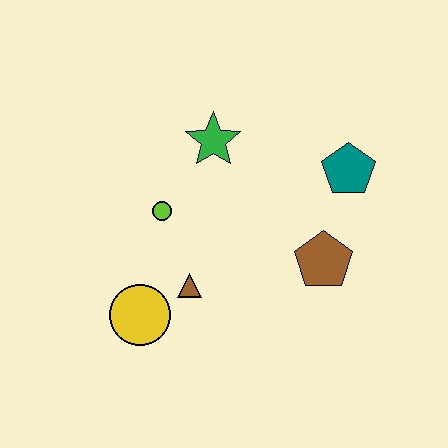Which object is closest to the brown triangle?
The yellow circle is closest to the brown triangle.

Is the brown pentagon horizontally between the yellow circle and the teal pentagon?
Yes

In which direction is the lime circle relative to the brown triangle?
The lime circle is above the brown triangle.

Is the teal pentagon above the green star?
No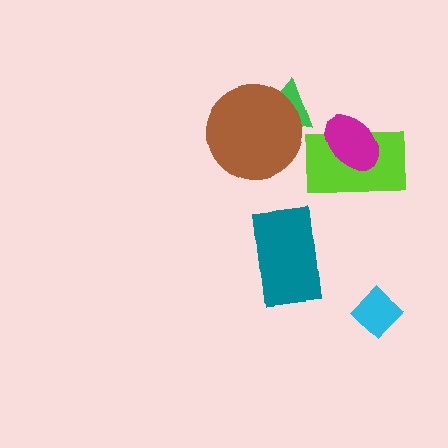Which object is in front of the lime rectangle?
The magenta ellipse is in front of the lime rectangle.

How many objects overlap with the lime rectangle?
1 object overlaps with the lime rectangle.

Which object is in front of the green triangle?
The brown circle is in front of the green triangle.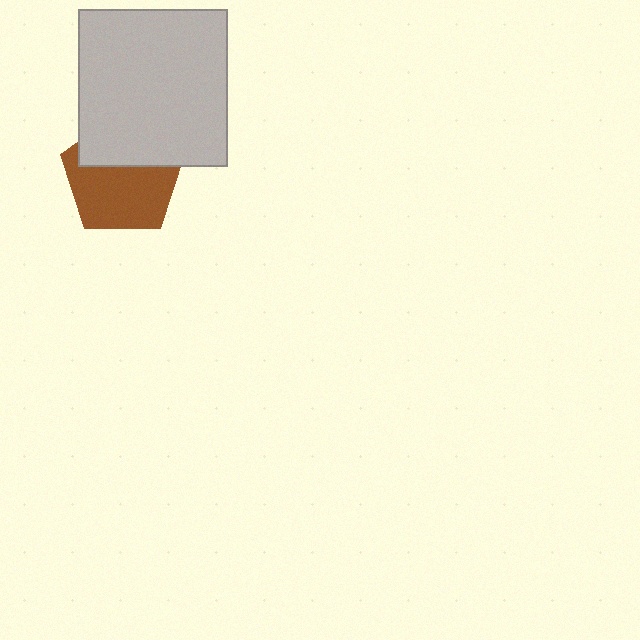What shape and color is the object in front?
The object in front is a light gray rectangle.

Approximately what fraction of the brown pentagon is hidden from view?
Roughly 39% of the brown pentagon is hidden behind the light gray rectangle.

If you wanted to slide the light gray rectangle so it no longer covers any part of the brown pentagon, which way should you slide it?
Slide it up — that is the most direct way to separate the two shapes.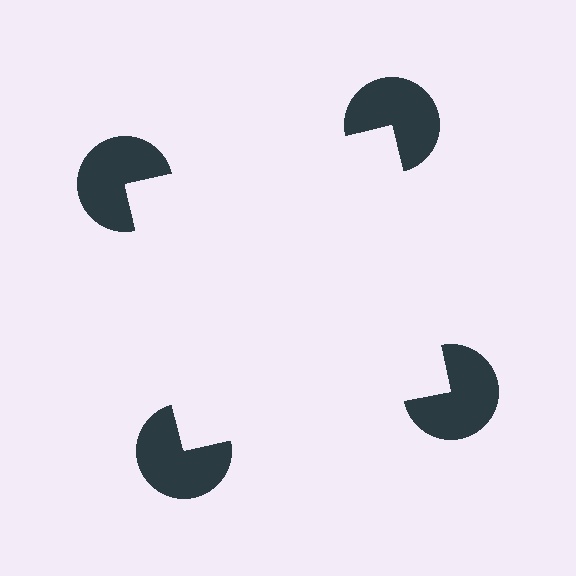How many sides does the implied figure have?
4 sides.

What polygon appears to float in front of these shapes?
An illusory square — its edges are inferred from the aligned wedge cuts in the pac-man discs, not physically drawn.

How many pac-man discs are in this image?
There are 4 — one at each vertex of the illusory square.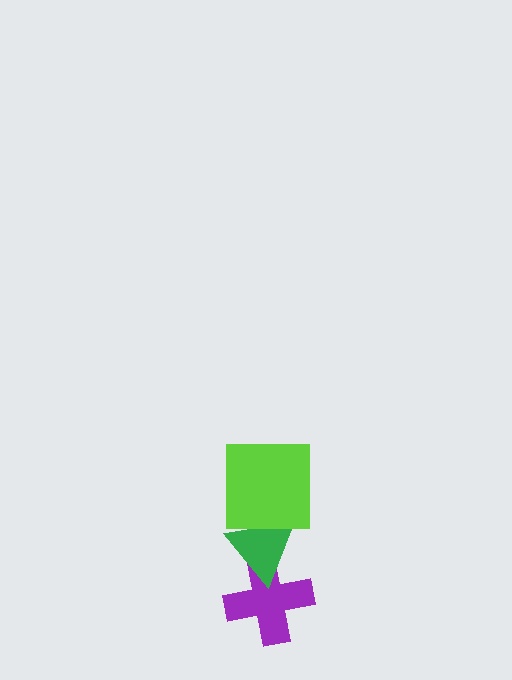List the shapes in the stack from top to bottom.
From top to bottom: the lime square, the green triangle, the purple cross.